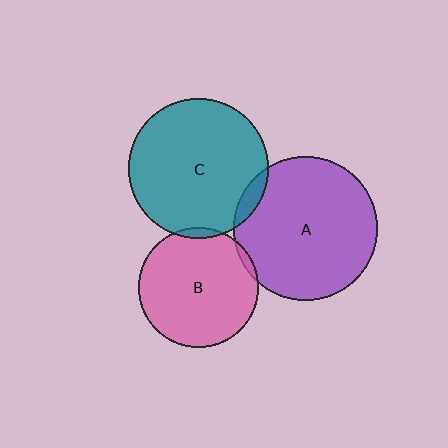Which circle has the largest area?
Circle A (purple).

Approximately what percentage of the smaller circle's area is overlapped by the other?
Approximately 5%.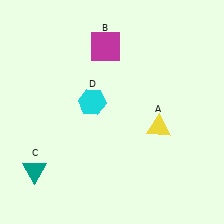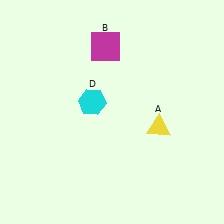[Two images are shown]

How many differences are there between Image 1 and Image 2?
There is 1 difference between the two images.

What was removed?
The teal triangle (C) was removed in Image 2.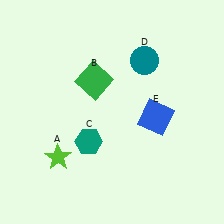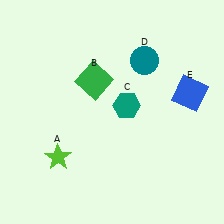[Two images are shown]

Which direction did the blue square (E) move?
The blue square (E) moved right.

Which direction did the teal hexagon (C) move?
The teal hexagon (C) moved right.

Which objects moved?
The objects that moved are: the teal hexagon (C), the blue square (E).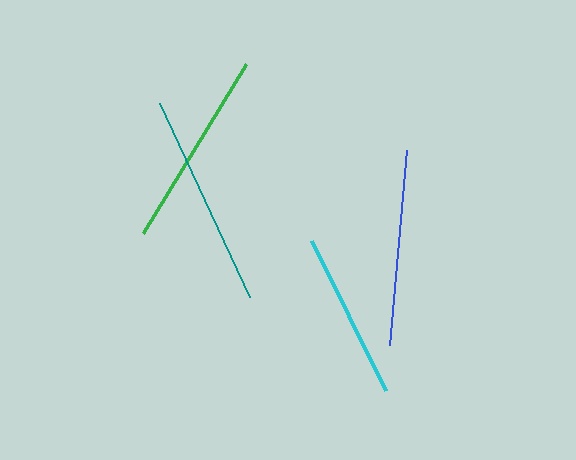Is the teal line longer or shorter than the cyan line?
The teal line is longer than the cyan line.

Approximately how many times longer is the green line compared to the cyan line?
The green line is approximately 1.2 times the length of the cyan line.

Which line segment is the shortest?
The cyan line is the shortest at approximately 167 pixels.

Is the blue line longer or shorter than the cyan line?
The blue line is longer than the cyan line.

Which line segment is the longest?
The teal line is the longest at approximately 214 pixels.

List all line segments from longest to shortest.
From longest to shortest: teal, green, blue, cyan.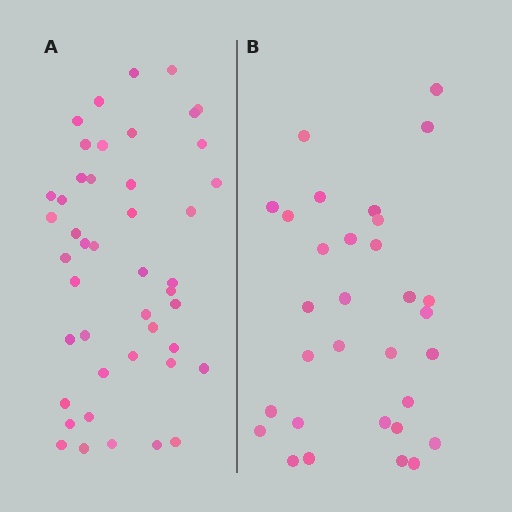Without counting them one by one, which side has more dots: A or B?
Region A (the left region) has more dots.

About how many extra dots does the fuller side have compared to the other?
Region A has approximately 15 more dots than region B.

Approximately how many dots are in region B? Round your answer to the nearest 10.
About 30 dots. (The exact count is 31, which rounds to 30.)